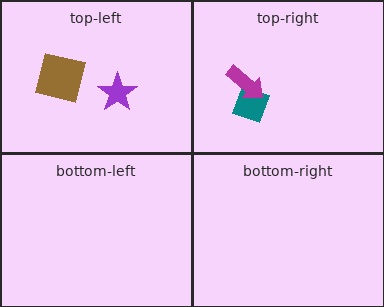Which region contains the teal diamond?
The top-right region.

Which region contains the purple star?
The top-left region.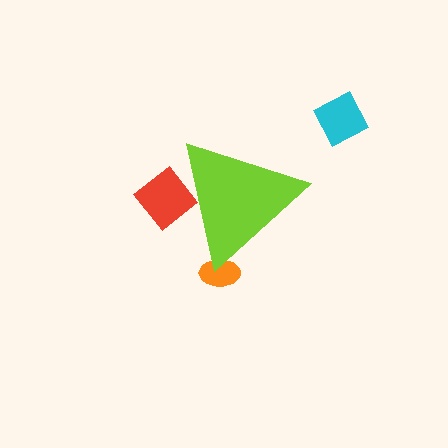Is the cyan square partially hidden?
No, the cyan square is fully visible.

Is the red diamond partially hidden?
Yes, the red diamond is partially hidden behind the lime triangle.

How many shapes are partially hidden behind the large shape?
2 shapes are partially hidden.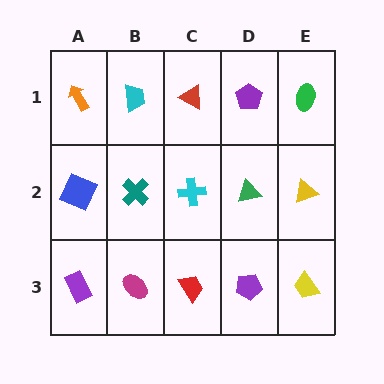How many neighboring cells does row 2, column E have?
3.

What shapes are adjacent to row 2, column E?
A green ellipse (row 1, column E), a yellow trapezoid (row 3, column E), a green triangle (row 2, column D).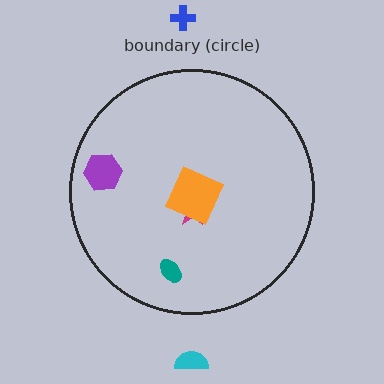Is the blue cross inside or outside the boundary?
Outside.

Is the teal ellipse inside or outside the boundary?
Inside.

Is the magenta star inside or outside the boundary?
Inside.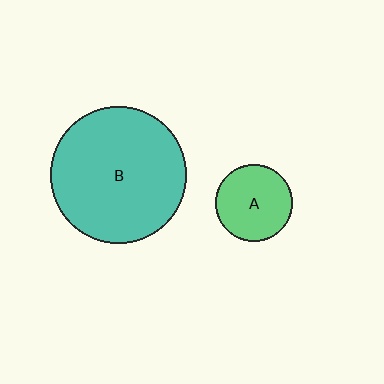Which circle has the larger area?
Circle B (teal).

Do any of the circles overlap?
No, none of the circles overlap.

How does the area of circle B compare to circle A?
Approximately 3.2 times.